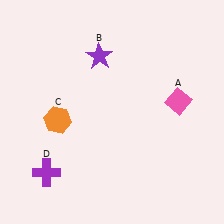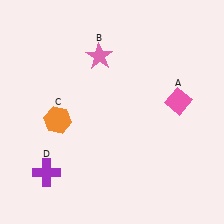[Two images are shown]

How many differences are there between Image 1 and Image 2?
There is 1 difference between the two images.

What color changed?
The star (B) changed from purple in Image 1 to pink in Image 2.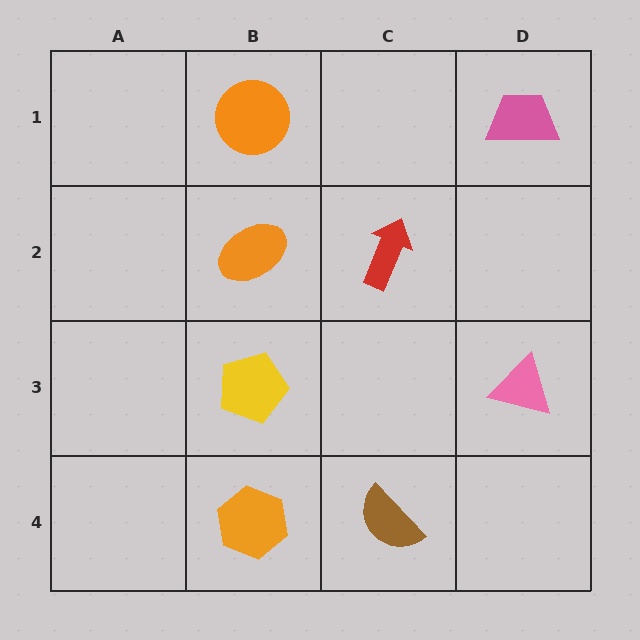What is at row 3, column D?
A pink triangle.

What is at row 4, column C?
A brown semicircle.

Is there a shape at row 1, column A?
No, that cell is empty.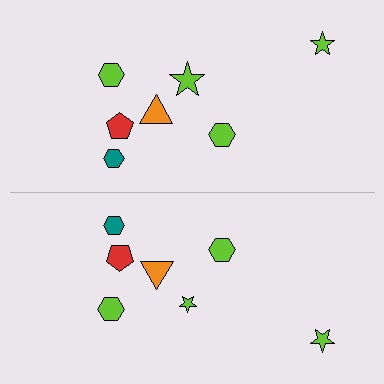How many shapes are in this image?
There are 14 shapes in this image.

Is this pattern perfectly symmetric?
No, the pattern is not perfectly symmetric. The lime star on the bottom side has a different size than its mirror counterpart.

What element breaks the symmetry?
The lime star on the bottom side has a different size than its mirror counterpart.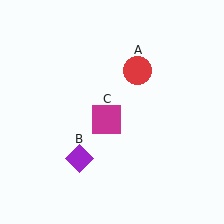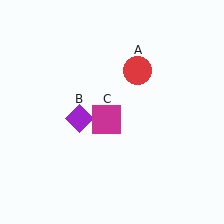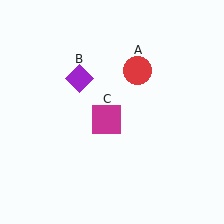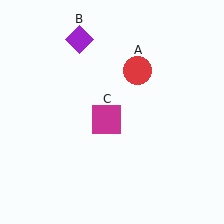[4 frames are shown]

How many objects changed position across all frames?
1 object changed position: purple diamond (object B).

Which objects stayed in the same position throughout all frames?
Red circle (object A) and magenta square (object C) remained stationary.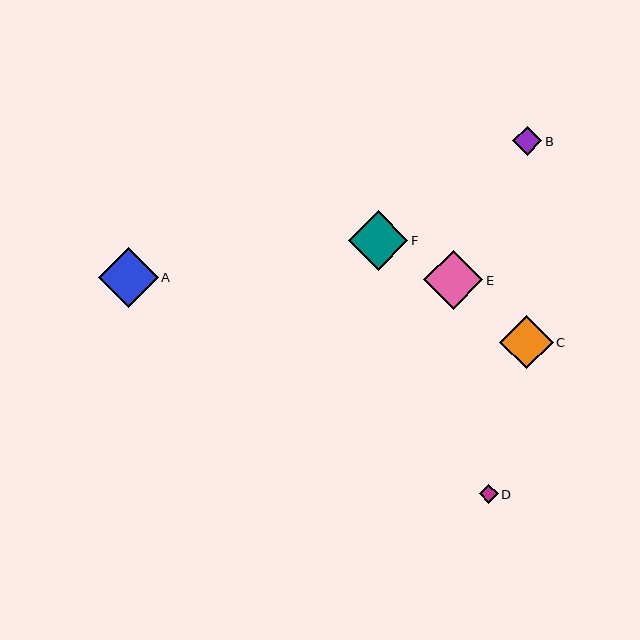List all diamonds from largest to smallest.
From largest to smallest: A, F, E, C, B, D.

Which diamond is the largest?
Diamond A is the largest with a size of approximately 60 pixels.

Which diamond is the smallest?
Diamond D is the smallest with a size of approximately 19 pixels.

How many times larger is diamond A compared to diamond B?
Diamond A is approximately 2.0 times the size of diamond B.